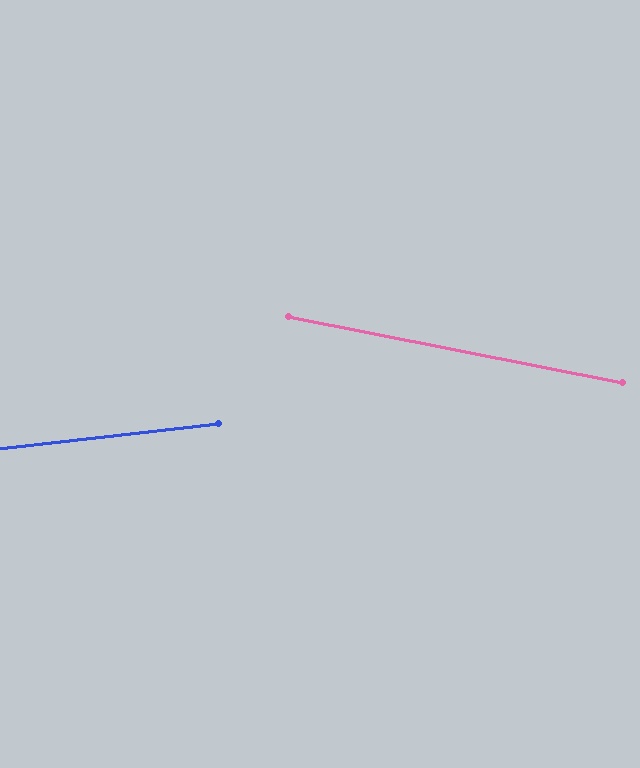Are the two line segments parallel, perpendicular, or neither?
Neither parallel nor perpendicular — they differ by about 18°.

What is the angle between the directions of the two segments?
Approximately 18 degrees.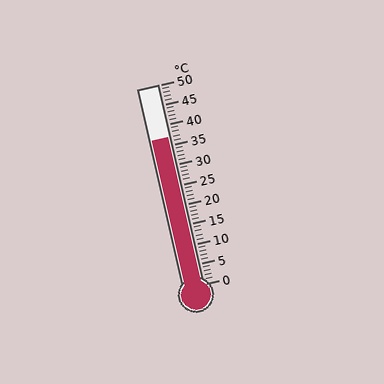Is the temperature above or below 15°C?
The temperature is above 15°C.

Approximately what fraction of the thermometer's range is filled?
The thermometer is filled to approximately 75% of its range.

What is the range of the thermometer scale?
The thermometer scale ranges from 0°C to 50°C.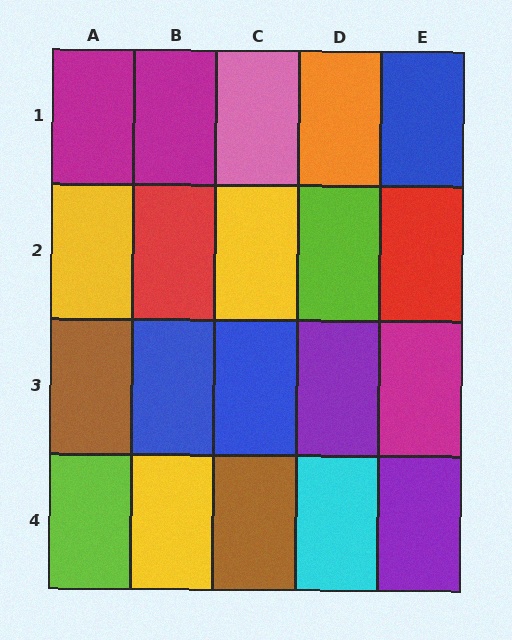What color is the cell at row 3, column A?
Brown.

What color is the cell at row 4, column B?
Yellow.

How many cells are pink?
1 cell is pink.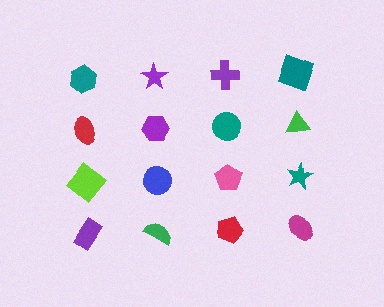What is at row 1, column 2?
A purple star.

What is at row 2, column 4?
A green triangle.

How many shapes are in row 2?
4 shapes.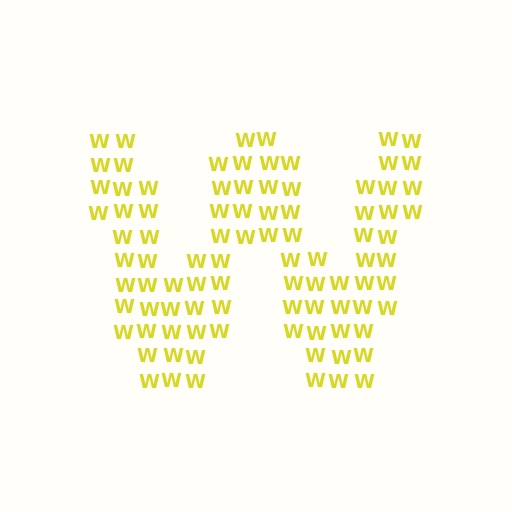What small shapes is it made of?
It is made of small letter W's.